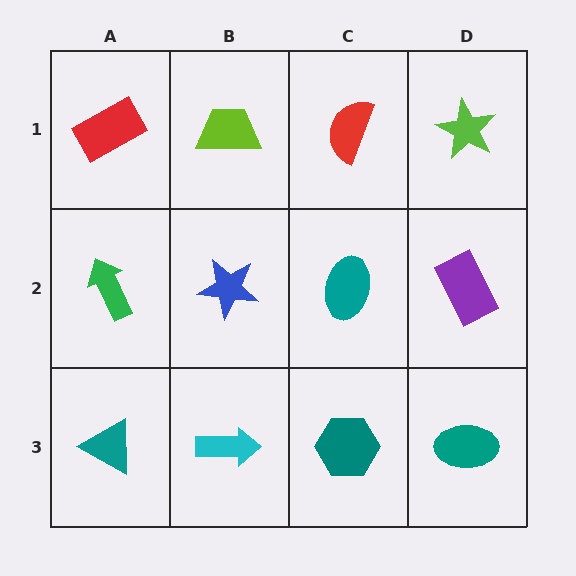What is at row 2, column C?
A teal ellipse.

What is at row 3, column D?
A teal ellipse.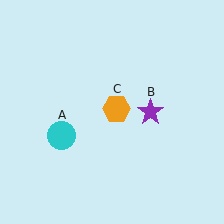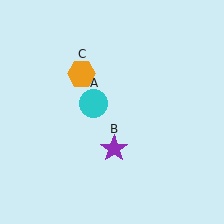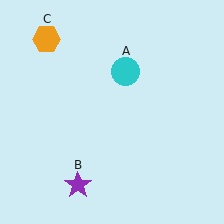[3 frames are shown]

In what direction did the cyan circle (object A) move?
The cyan circle (object A) moved up and to the right.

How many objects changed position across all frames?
3 objects changed position: cyan circle (object A), purple star (object B), orange hexagon (object C).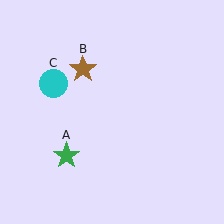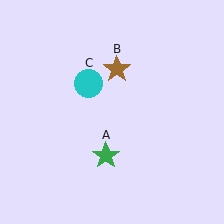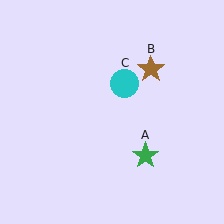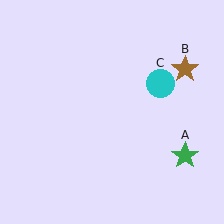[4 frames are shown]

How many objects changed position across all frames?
3 objects changed position: green star (object A), brown star (object B), cyan circle (object C).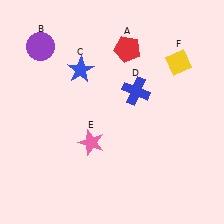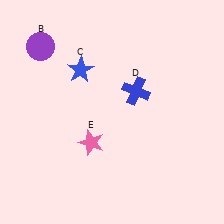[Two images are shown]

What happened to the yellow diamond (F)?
The yellow diamond (F) was removed in Image 2. It was in the top-right area of Image 1.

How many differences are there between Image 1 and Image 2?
There are 2 differences between the two images.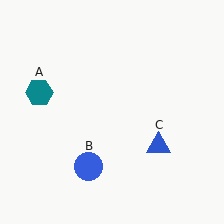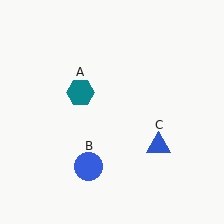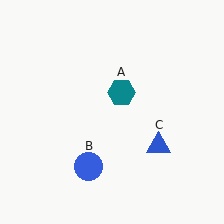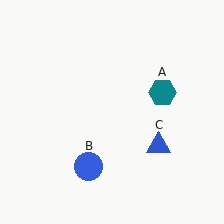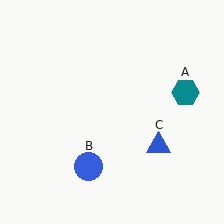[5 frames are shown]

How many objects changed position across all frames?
1 object changed position: teal hexagon (object A).